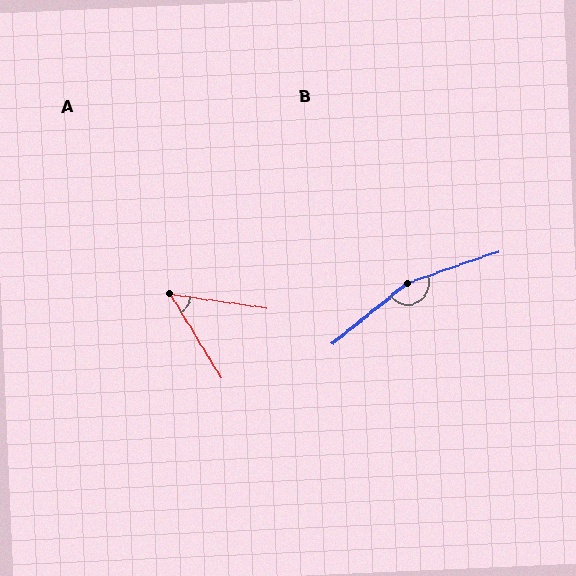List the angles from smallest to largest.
A (50°), B (160°).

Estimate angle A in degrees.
Approximately 50 degrees.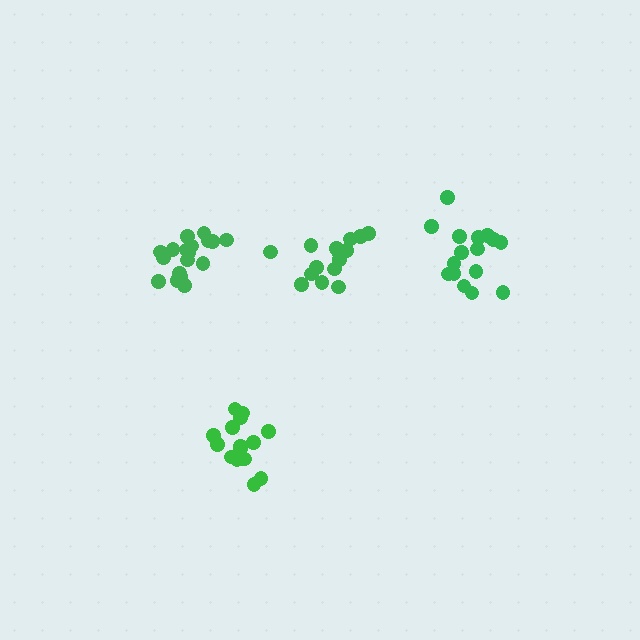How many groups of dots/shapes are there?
There are 4 groups.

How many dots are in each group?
Group 1: 18 dots, Group 2: 15 dots, Group 3: 16 dots, Group 4: 17 dots (66 total).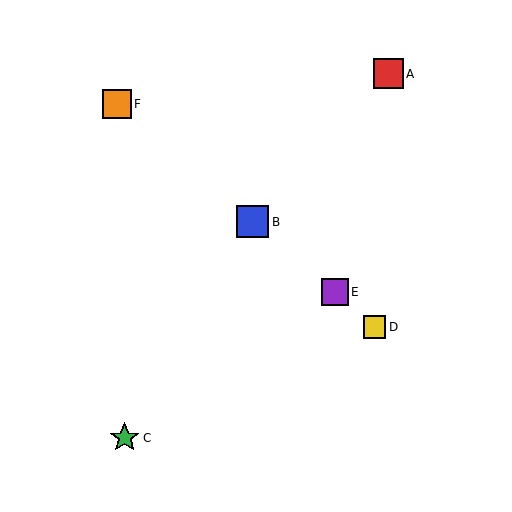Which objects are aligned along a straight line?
Objects B, D, E, F are aligned along a straight line.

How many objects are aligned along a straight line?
4 objects (B, D, E, F) are aligned along a straight line.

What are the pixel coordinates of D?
Object D is at (375, 327).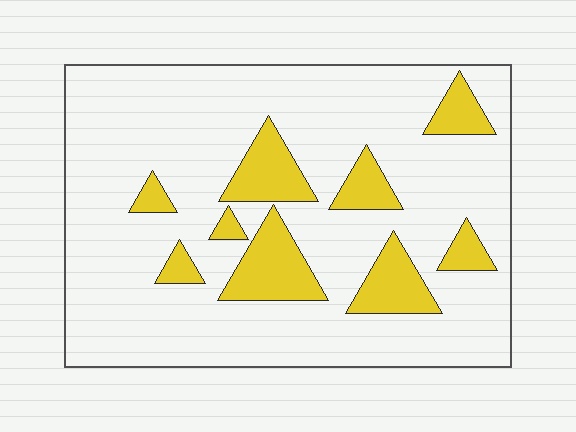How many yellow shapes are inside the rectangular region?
9.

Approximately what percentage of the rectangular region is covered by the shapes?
Approximately 15%.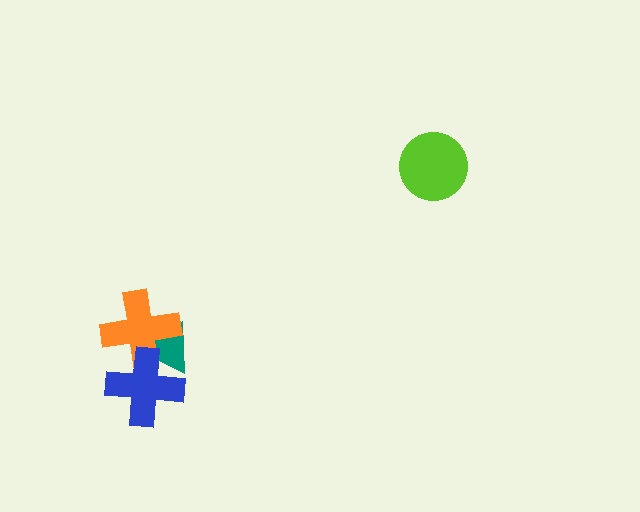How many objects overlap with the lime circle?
0 objects overlap with the lime circle.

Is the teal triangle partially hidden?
Yes, it is partially covered by another shape.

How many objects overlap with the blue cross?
2 objects overlap with the blue cross.